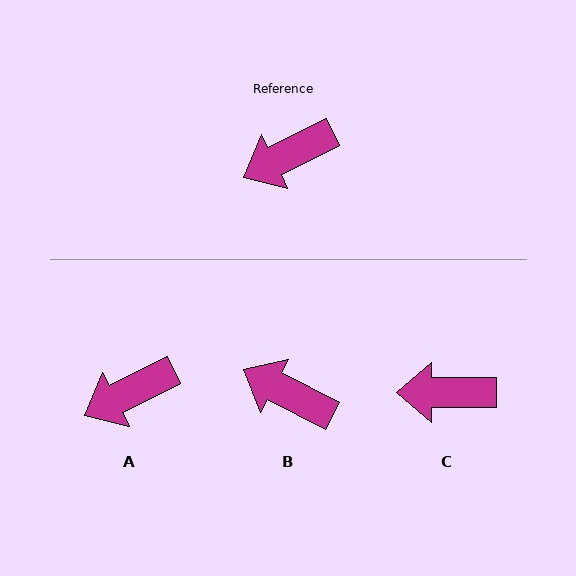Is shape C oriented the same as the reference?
No, it is off by about 26 degrees.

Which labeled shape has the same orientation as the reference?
A.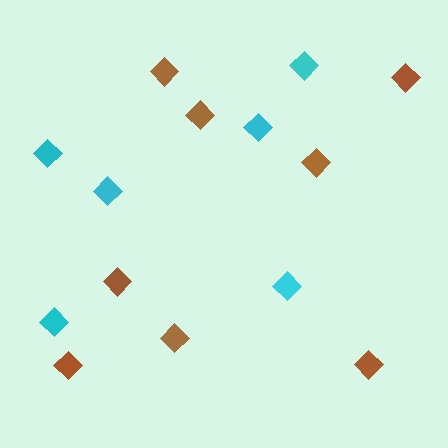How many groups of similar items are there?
There are 2 groups: one group of cyan diamonds (6) and one group of brown diamonds (8).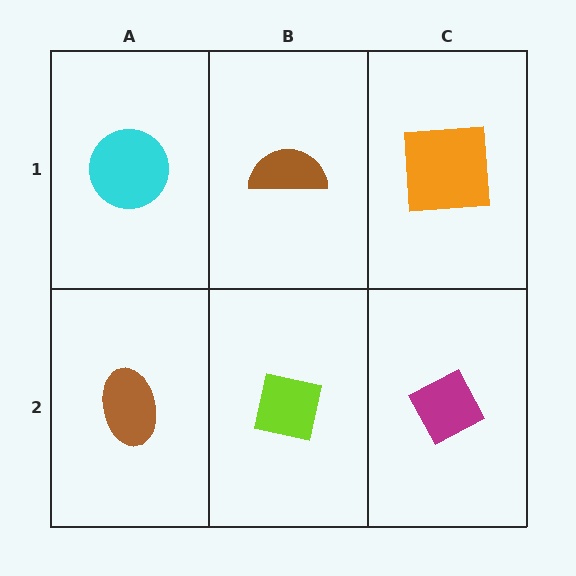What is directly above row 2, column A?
A cyan circle.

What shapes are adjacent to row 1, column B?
A lime square (row 2, column B), a cyan circle (row 1, column A), an orange square (row 1, column C).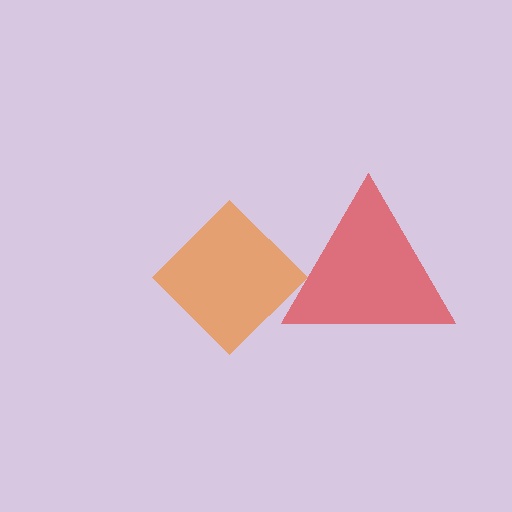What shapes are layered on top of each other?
The layered shapes are: a red triangle, an orange diamond.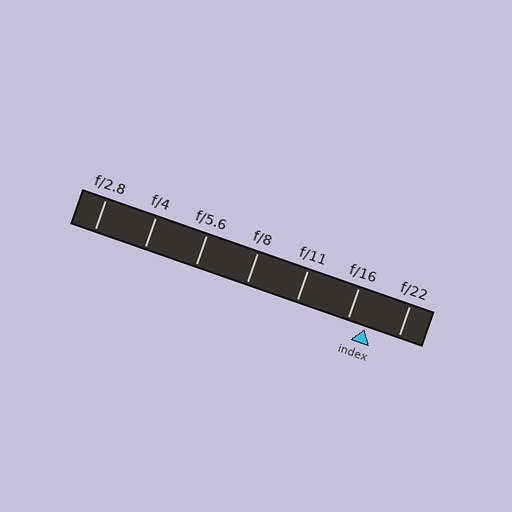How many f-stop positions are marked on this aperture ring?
There are 7 f-stop positions marked.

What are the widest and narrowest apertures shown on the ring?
The widest aperture shown is f/2.8 and the narrowest is f/22.